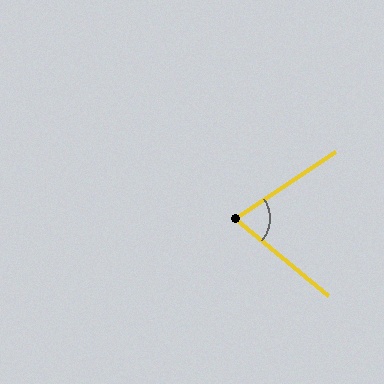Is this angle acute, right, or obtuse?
It is acute.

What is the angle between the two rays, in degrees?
Approximately 73 degrees.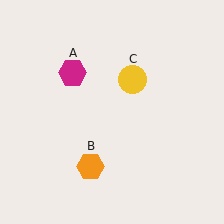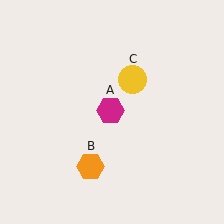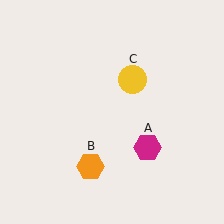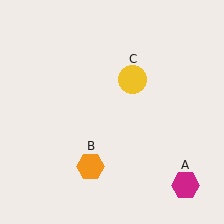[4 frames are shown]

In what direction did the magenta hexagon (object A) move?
The magenta hexagon (object A) moved down and to the right.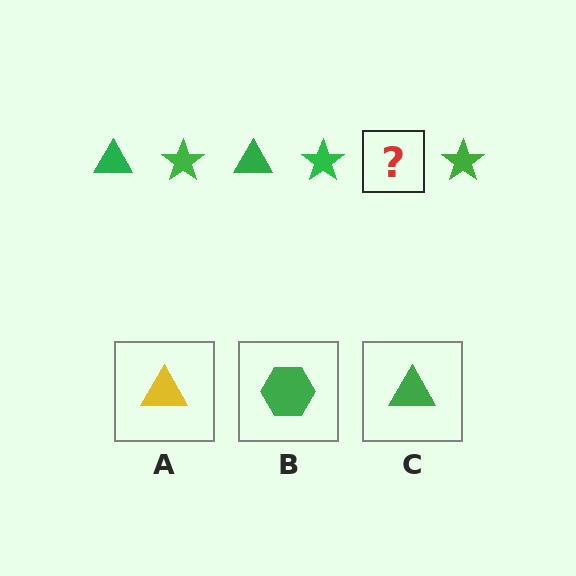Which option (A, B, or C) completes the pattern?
C.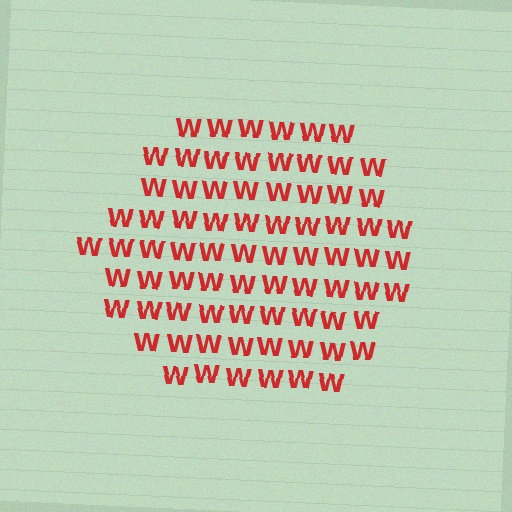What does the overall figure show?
The overall figure shows a hexagon.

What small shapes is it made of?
It is made of small letter W's.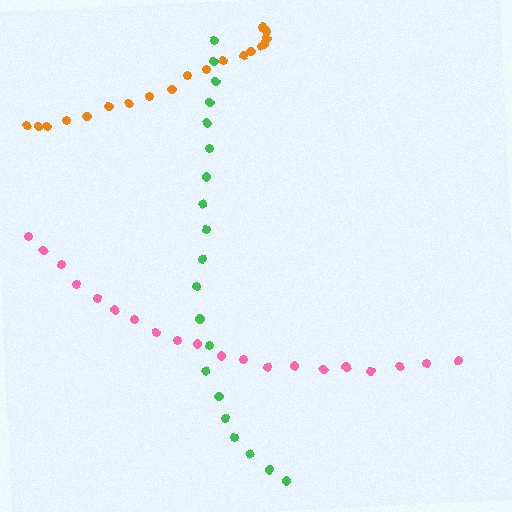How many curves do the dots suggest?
There are 3 distinct paths.